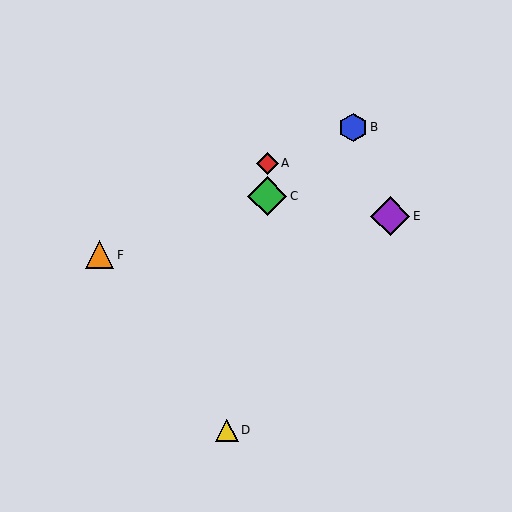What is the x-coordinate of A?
Object A is at x≈267.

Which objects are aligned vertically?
Objects A, C are aligned vertically.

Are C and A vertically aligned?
Yes, both are at x≈267.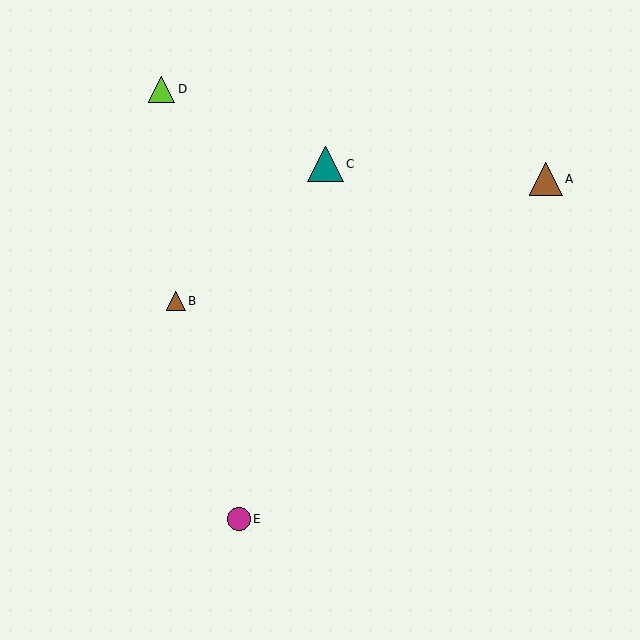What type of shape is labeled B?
Shape B is a brown triangle.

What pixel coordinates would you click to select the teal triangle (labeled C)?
Click at (326, 164) to select the teal triangle C.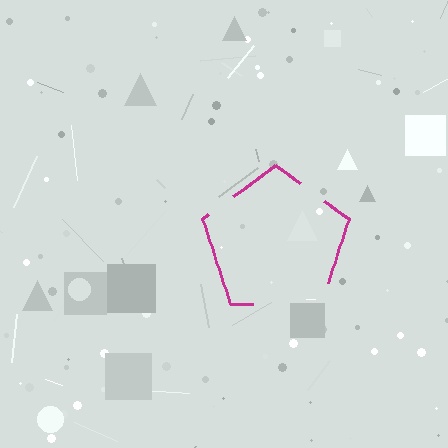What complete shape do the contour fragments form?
The contour fragments form a pentagon.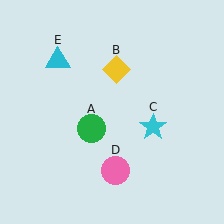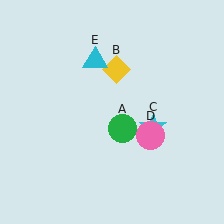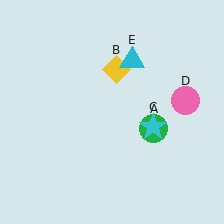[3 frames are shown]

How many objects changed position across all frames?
3 objects changed position: green circle (object A), pink circle (object D), cyan triangle (object E).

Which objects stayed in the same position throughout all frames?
Yellow diamond (object B) and cyan star (object C) remained stationary.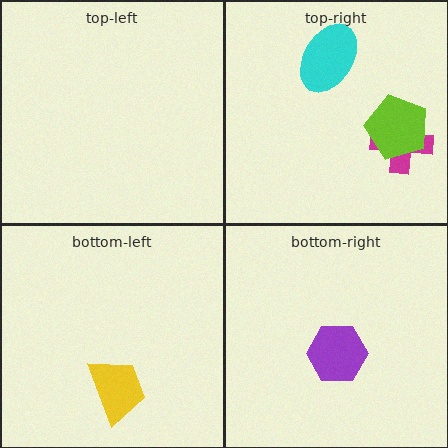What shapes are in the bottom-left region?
The yellow trapezoid.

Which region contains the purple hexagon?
The bottom-right region.